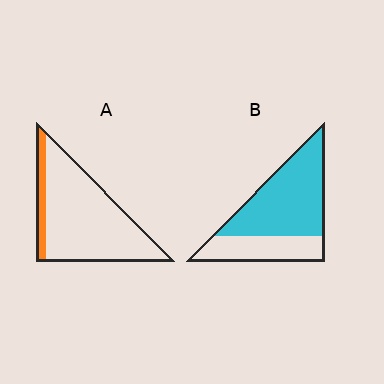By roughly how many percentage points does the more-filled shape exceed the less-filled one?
By roughly 55 percentage points (B over A).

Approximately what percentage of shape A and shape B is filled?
A is approximately 15% and B is approximately 65%.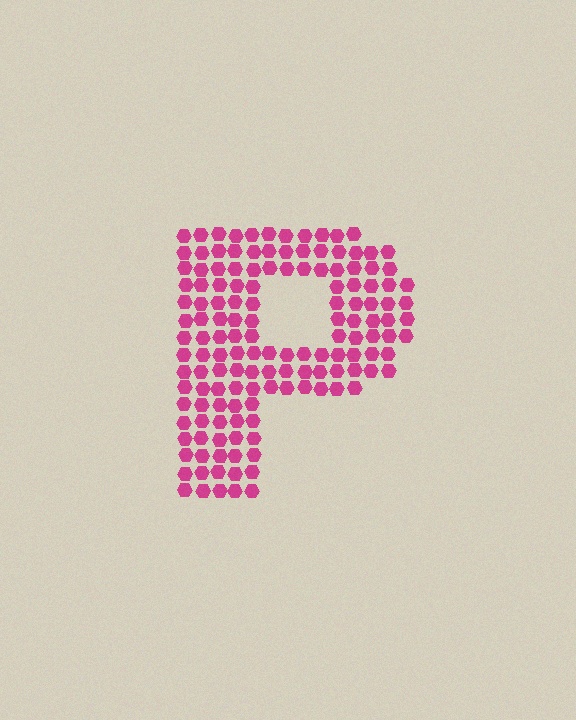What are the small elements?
The small elements are hexagons.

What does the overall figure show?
The overall figure shows the letter P.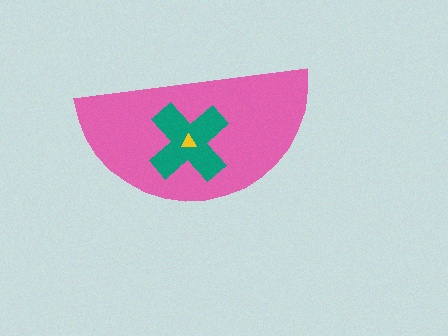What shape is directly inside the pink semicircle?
The teal cross.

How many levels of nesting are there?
3.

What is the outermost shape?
The pink semicircle.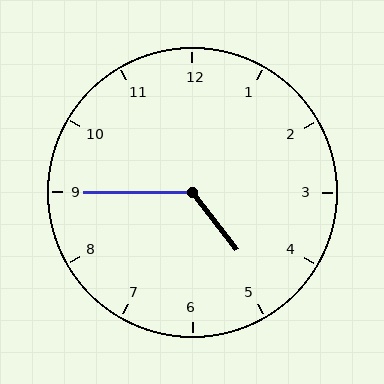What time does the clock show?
4:45.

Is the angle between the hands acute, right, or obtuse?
It is obtuse.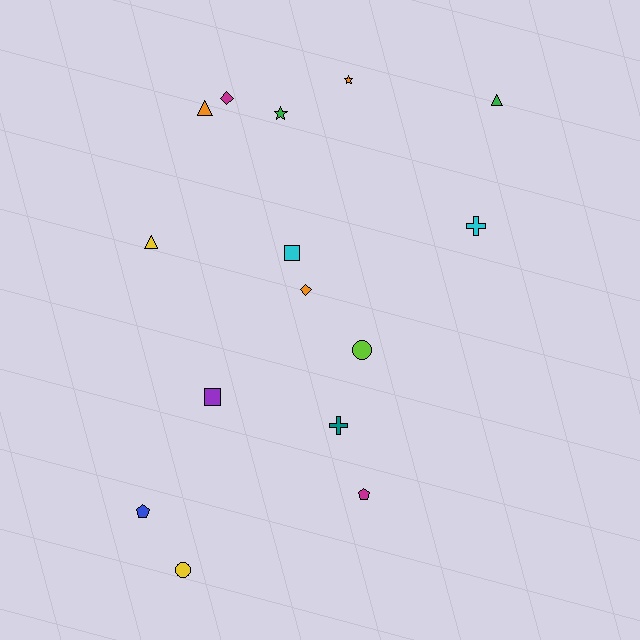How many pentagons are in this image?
There are 2 pentagons.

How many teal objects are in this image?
There is 1 teal object.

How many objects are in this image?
There are 15 objects.